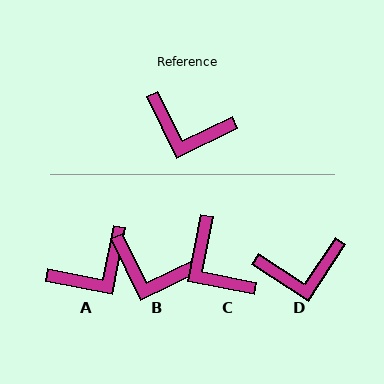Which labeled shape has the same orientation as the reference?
B.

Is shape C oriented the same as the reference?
No, it is off by about 38 degrees.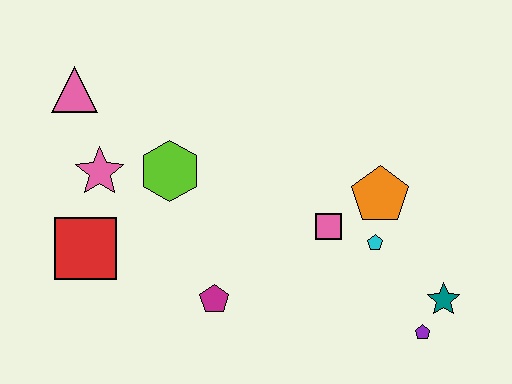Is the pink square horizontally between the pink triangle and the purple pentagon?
Yes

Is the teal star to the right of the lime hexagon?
Yes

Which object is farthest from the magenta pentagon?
The pink triangle is farthest from the magenta pentagon.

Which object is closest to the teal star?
The purple pentagon is closest to the teal star.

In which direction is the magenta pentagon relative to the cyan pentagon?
The magenta pentagon is to the left of the cyan pentagon.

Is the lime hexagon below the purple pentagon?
No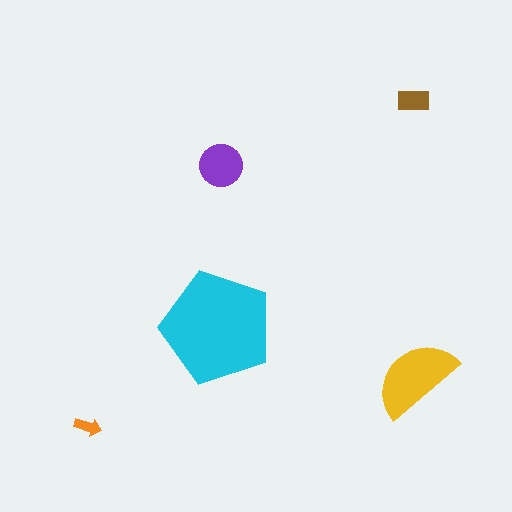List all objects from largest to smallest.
The cyan pentagon, the yellow semicircle, the purple circle, the brown rectangle, the orange arrow.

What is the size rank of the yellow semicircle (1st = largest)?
2nd.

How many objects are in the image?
There are 5 objects in the image.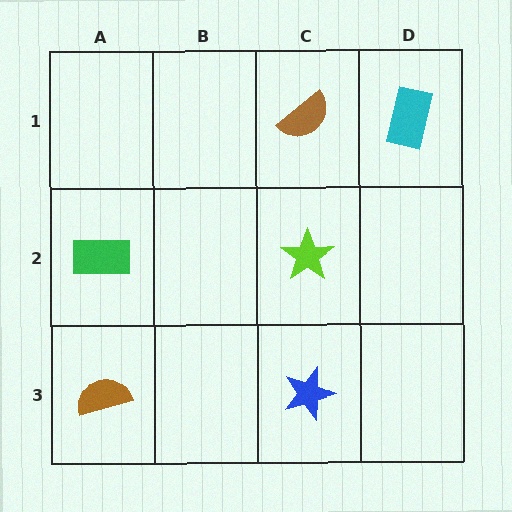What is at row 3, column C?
A blue star.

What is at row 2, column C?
A lime star.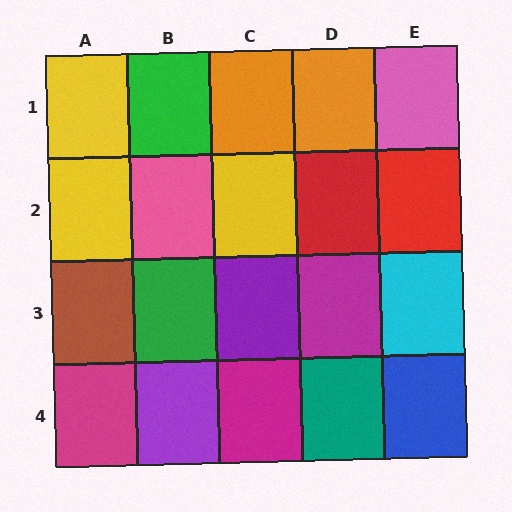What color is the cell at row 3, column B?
Green.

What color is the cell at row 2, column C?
Yellow.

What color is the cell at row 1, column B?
Green.